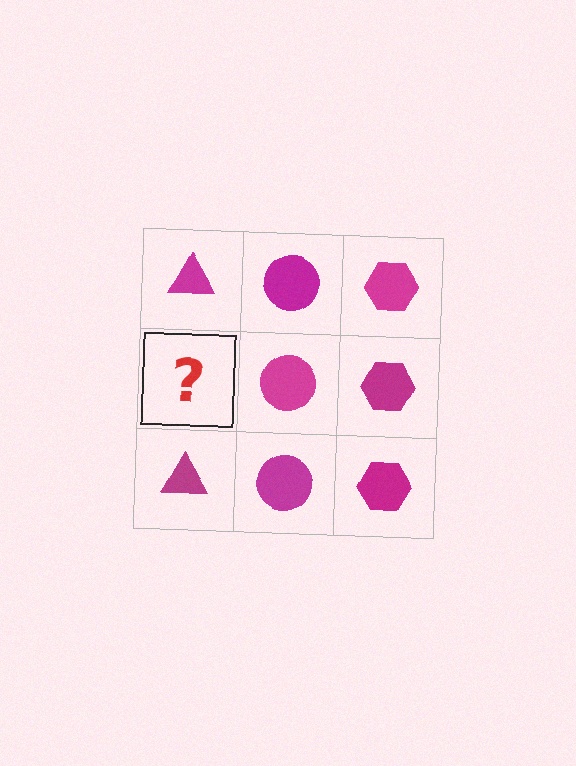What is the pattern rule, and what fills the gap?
The rule is that each column has a consistent shape. The gap should be filled with a magenta triangle.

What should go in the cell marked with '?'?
The missing cell should contain a magenta triangle.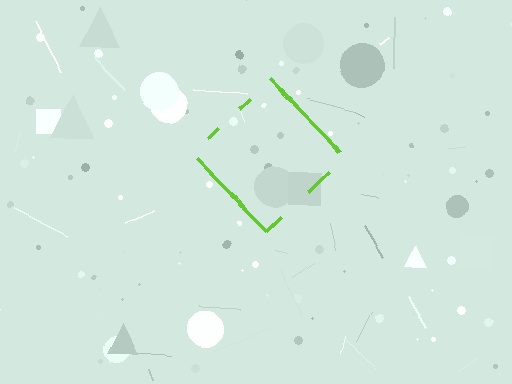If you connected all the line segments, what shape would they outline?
They would outline a diamond.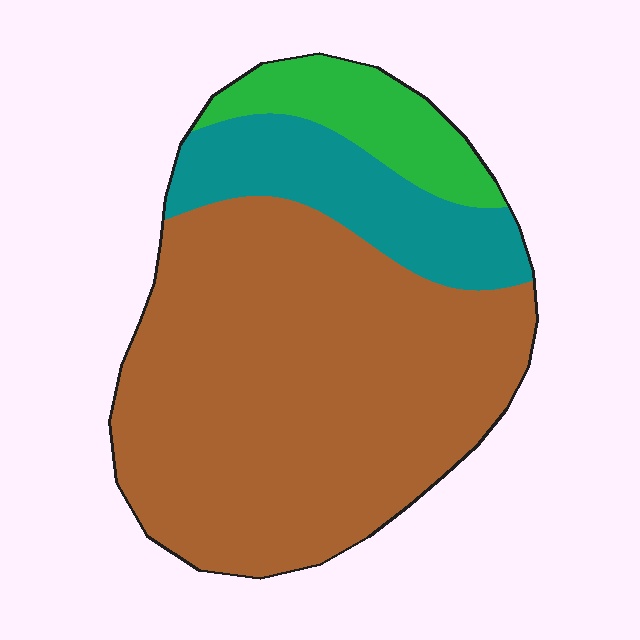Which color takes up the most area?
Brown, at roughly 70%.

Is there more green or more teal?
Teal.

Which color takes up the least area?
Green, at roughly 10%.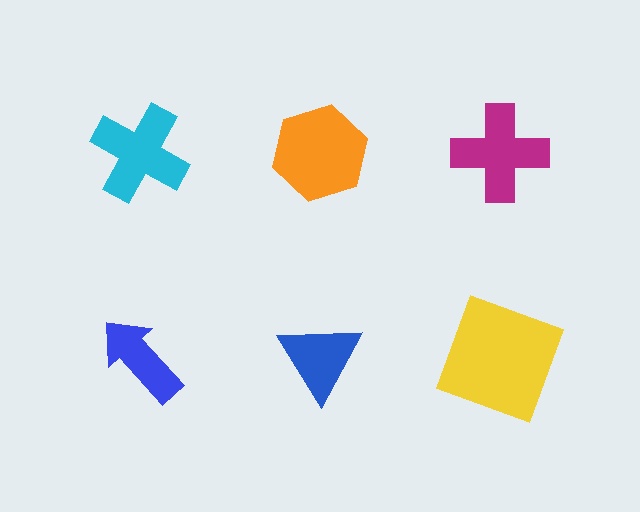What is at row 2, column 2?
A blue triangle.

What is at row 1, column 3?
A magenta cross.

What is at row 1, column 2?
An orange hexagon.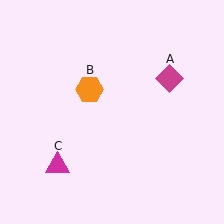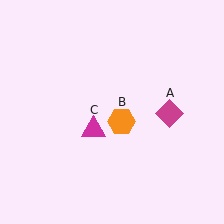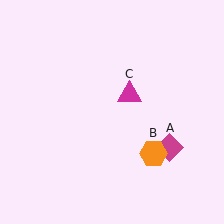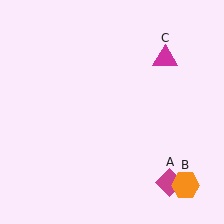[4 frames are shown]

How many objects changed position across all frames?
3 objects changed position: magenta diamond (object A), orange hexagon (object B), magenta triangle (object C).